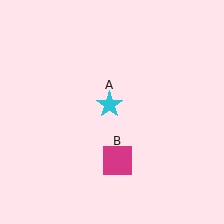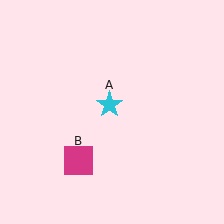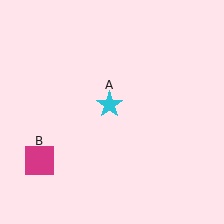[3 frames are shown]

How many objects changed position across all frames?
1 object changed position: magenta square (object B).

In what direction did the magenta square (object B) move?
The magenta square (object B) moved left.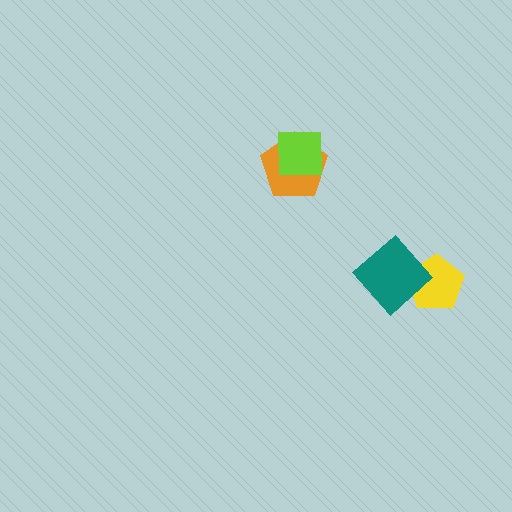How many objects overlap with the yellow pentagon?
1 object overlaps with the yellow pentagon.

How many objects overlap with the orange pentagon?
1 object overlaps with the orange pentagon.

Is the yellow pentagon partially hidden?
Yes, it is partially covered by another shape.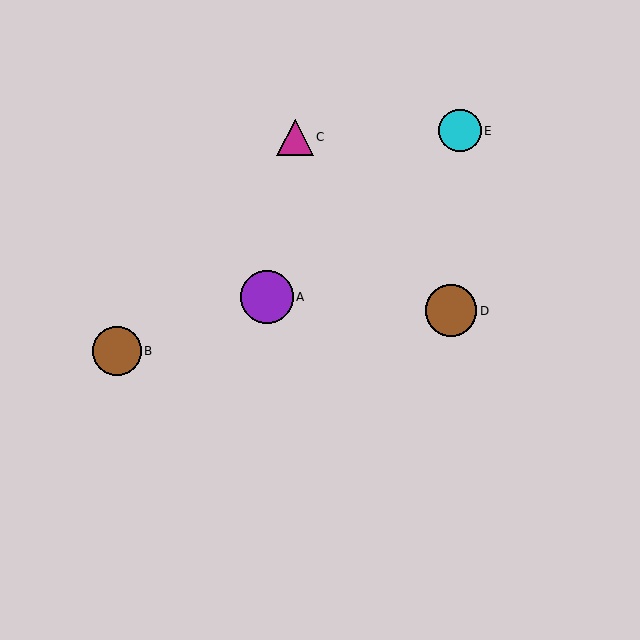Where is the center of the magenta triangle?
The center of the magenta triangle is at (295, 137).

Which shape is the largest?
The purple circle (labeled A) is the largest.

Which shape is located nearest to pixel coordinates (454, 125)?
The cyan circle (labeled E) at (460, 131) is nearest to that location.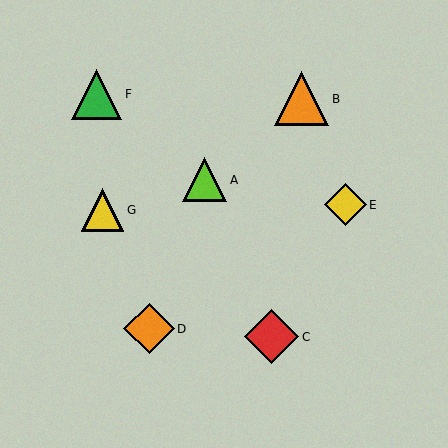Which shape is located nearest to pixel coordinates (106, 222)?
The yellow triangle (labeled G) at (102, 210) is nearest to that location.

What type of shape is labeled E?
Shape E is a yellow diamond.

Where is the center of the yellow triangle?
The center of the yellow triangle is at (102, 210).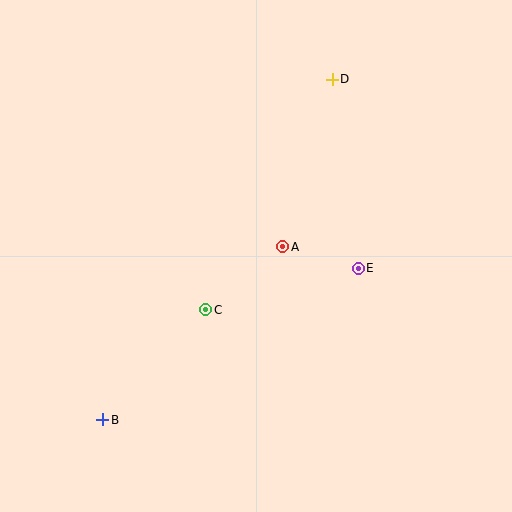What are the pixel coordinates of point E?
Point E is at (358, 268).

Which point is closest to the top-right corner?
Point D is closest to the top-right corner.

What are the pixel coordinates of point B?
Point B is at (103, 420).